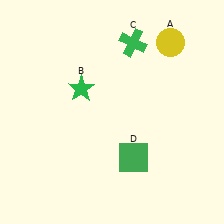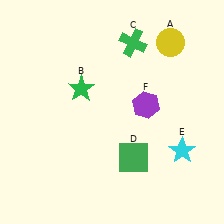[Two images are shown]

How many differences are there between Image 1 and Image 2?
There are 2 differences between the two images.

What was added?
A cyan star (E), a purple hexagon (F) were added in Image 2.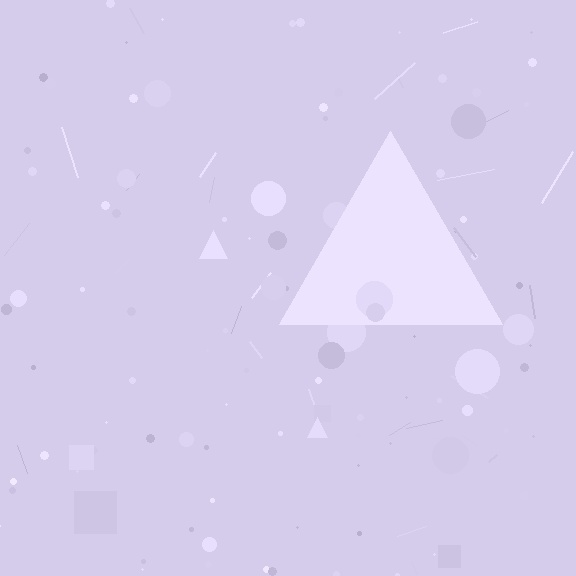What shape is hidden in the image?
A triangle is hidden in the image.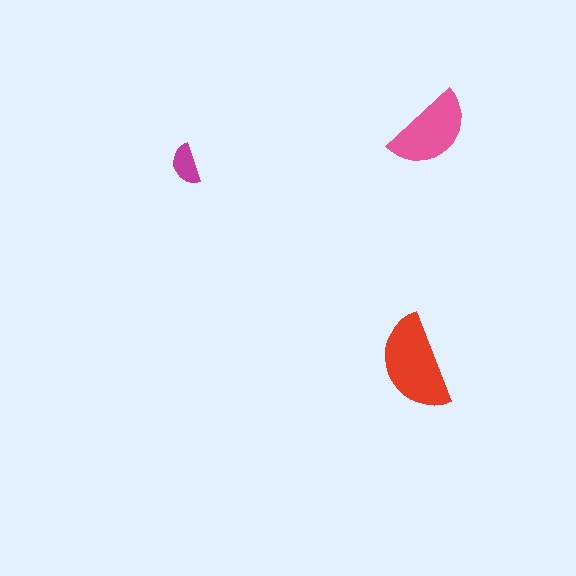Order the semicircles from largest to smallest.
the red one, the pink one, the magenta one.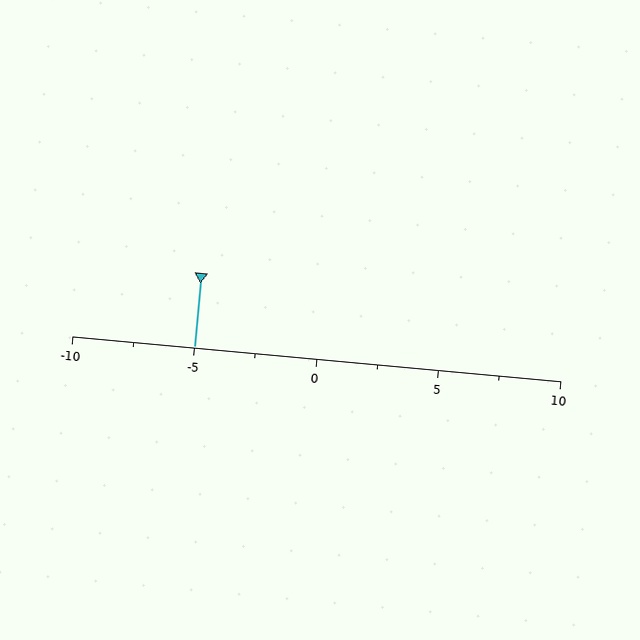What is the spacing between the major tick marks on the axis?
The major ticks are spaced 5 apart.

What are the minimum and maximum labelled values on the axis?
The axis runs from -10 to 10.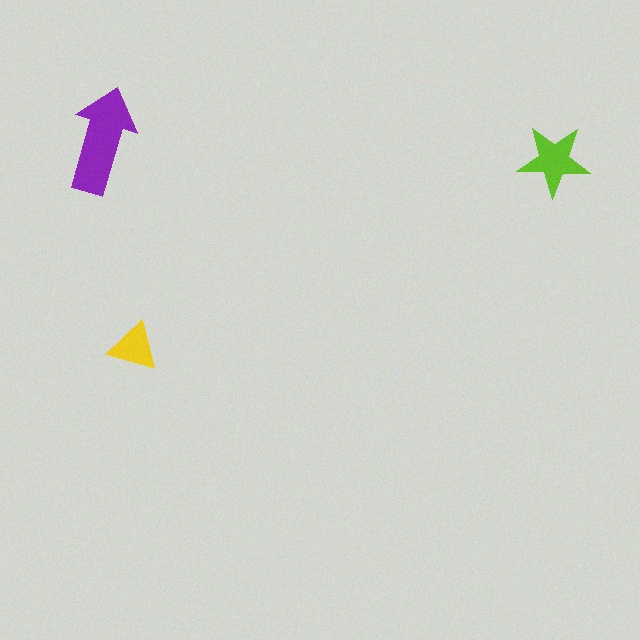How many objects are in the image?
There are 3 objects in the image.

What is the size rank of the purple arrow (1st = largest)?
1st.